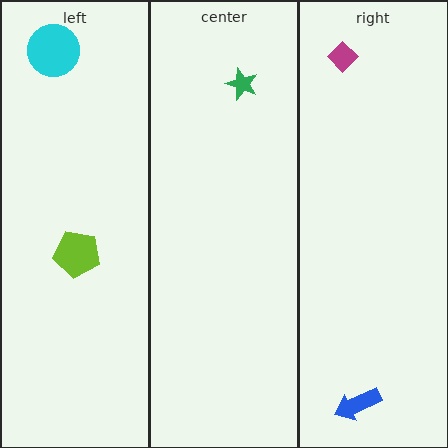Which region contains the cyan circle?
The left region.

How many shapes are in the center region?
1.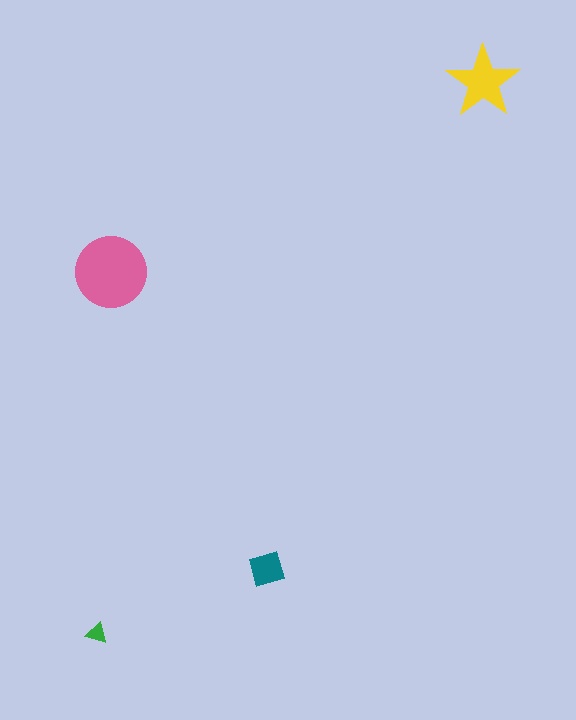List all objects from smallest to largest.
The green triangle, the teal square, the yellow star, the pink circle.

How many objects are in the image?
There are 4 objects in the image.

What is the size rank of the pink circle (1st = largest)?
1st.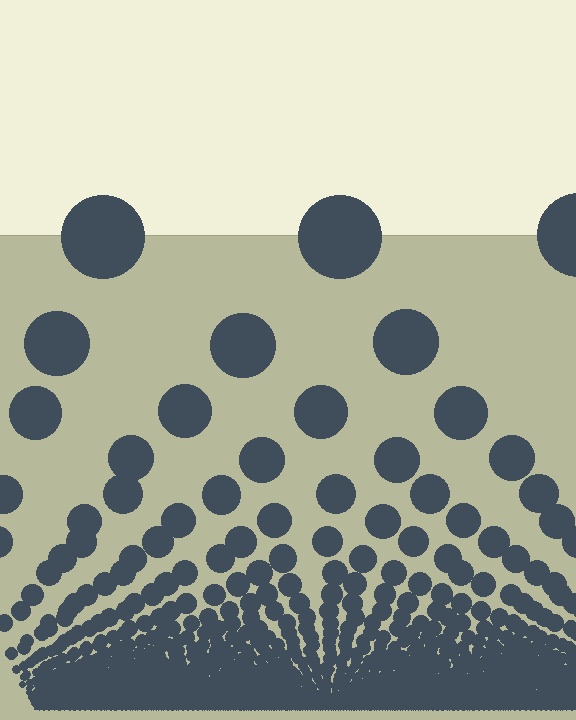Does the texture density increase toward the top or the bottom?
Density increases toward the bottom.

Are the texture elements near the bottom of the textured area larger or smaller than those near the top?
Smaller. The gradient is inverted — elements near the bottom are smaller and denser.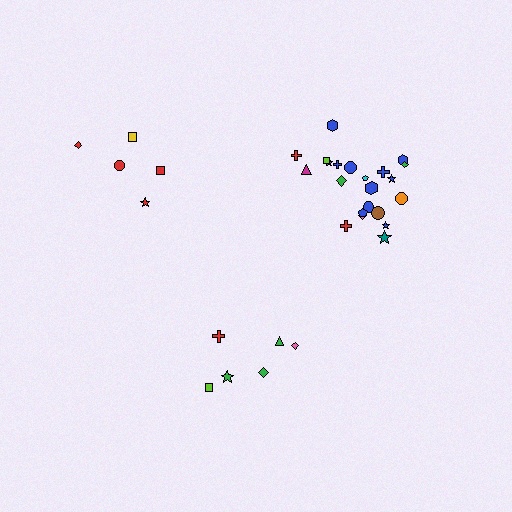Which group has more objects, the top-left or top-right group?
The top-right group.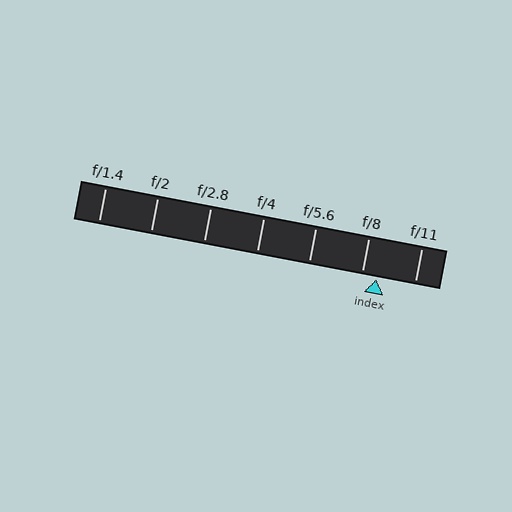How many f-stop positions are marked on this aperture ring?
There are 7 f-stop positions marked.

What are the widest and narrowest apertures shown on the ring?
The widest aperture shown is f/1.4 and the narrowest is f/11.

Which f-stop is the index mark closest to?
The index mark is closest to f/8.